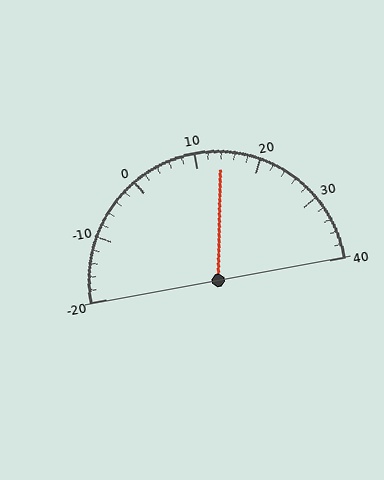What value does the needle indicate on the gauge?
The needle indicates approximately 14.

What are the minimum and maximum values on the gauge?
The gauge ranges from -20 to 40.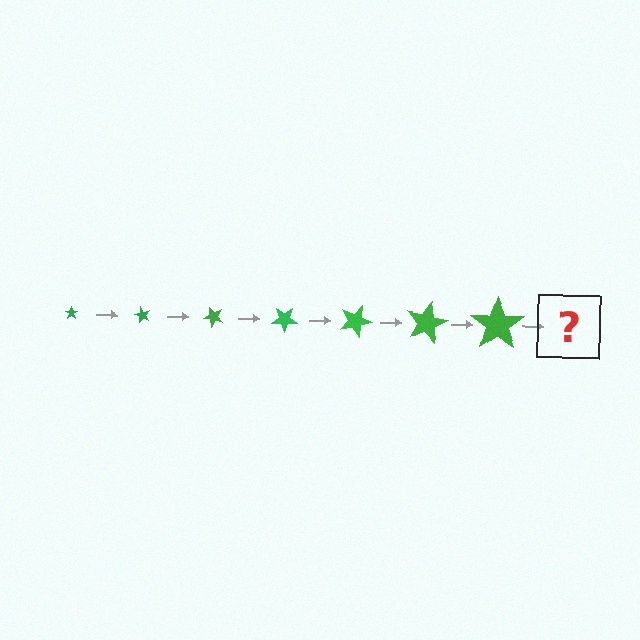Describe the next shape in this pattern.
It should be a star, larger than the previous one and rotated 420 degrees from the start.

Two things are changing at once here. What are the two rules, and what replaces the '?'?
The two rules are that the star grows larger each step and it rotates 60 degrees each step. The '?' should be a star, larger than the previous one and rotated 420 degrees from the start.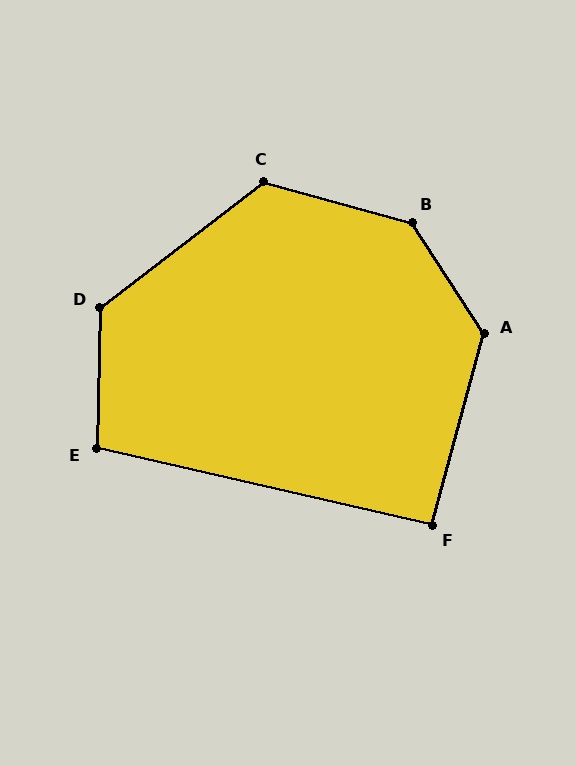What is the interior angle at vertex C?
Approximately 127 degrees (obtuse).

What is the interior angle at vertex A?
Approximately 132 degrees (obtuse).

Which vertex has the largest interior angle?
B, at approximately 139 degrees.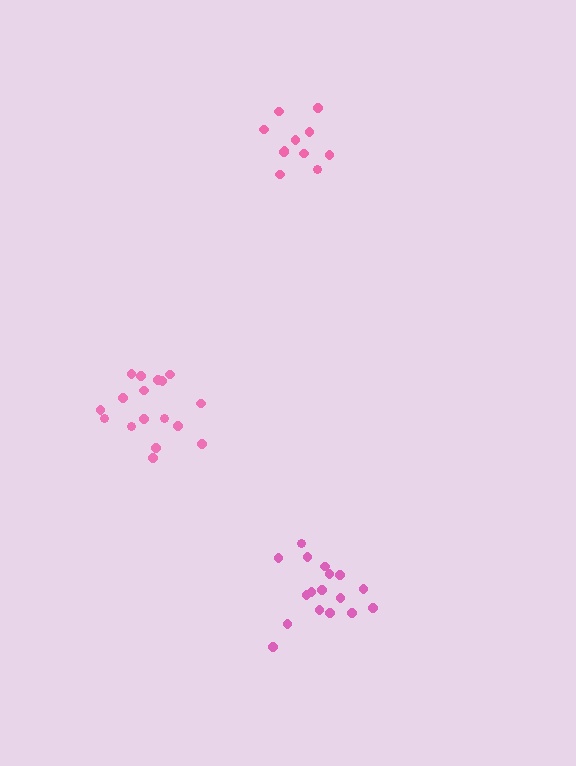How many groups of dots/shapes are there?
There are 3 groups.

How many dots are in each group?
Group 1: 17 dots, Group 2: 17 dots, Group 3: 11 dots (45 total).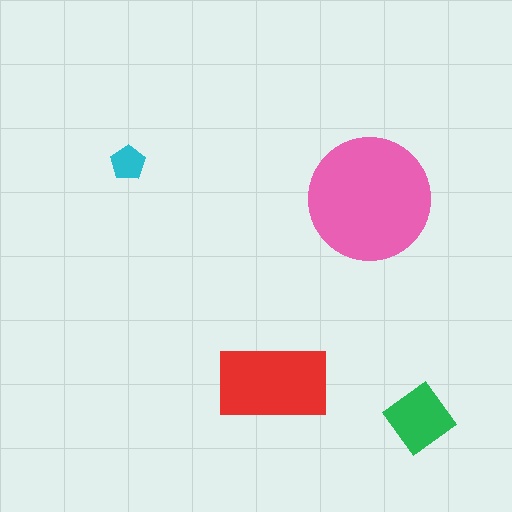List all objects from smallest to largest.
The cyan pentagon, the green diamond, the red rectangle, the pink circle.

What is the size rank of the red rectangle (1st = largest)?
2nd.